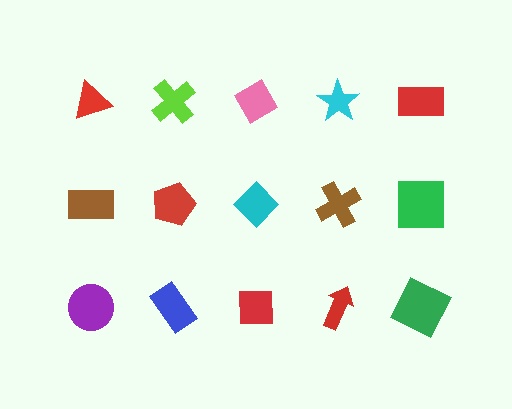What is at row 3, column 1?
A purple circle.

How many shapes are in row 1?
5 shapes.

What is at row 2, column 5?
A green square.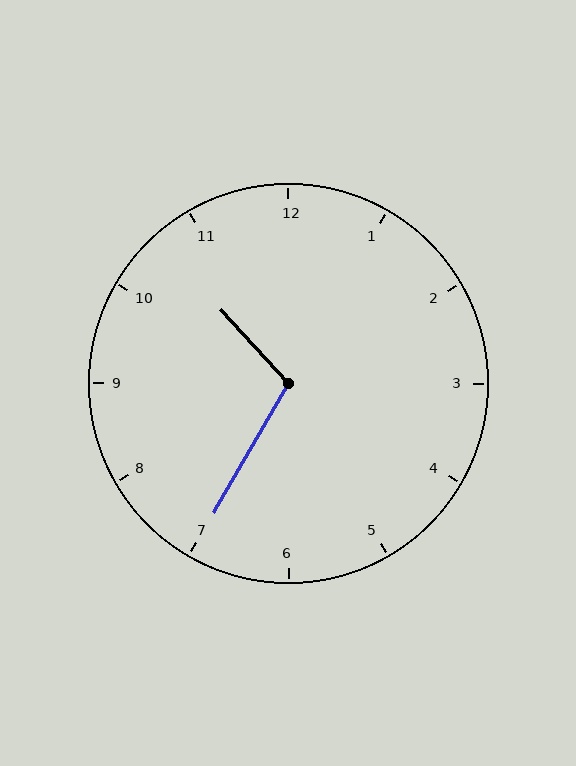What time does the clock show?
10:35.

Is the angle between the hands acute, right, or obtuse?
It is obtuse.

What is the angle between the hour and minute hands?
Approximately 108 degrees.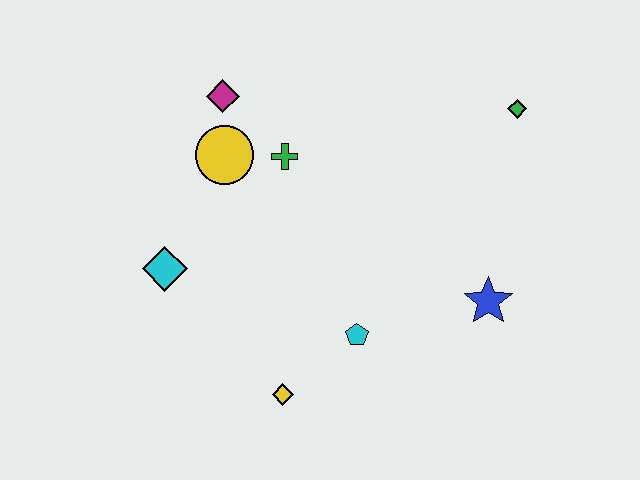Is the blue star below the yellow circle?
Yes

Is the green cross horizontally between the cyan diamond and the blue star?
Yes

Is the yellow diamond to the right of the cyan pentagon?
No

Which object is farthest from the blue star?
The magenta diamond is farthest from the blue star.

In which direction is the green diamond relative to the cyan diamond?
The green diamond is to the right of the cyan diamond.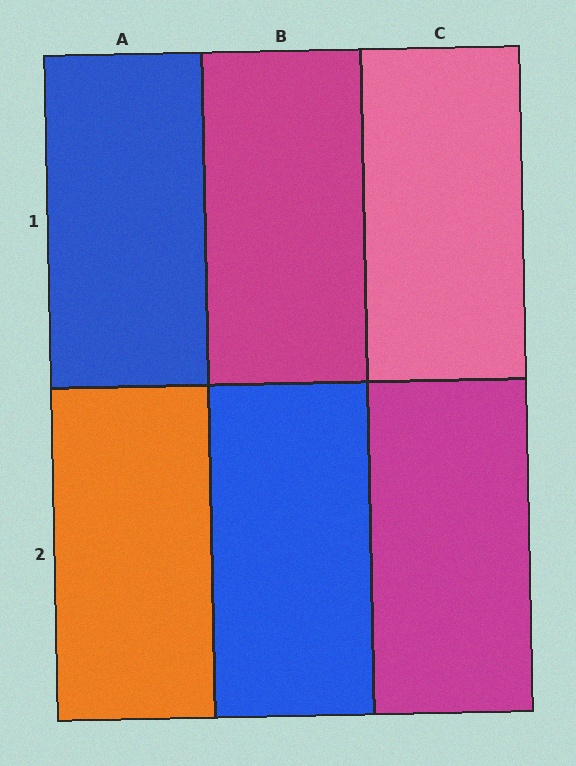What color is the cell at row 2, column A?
Orange.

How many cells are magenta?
2 cells are magenta.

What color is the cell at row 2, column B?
Blue.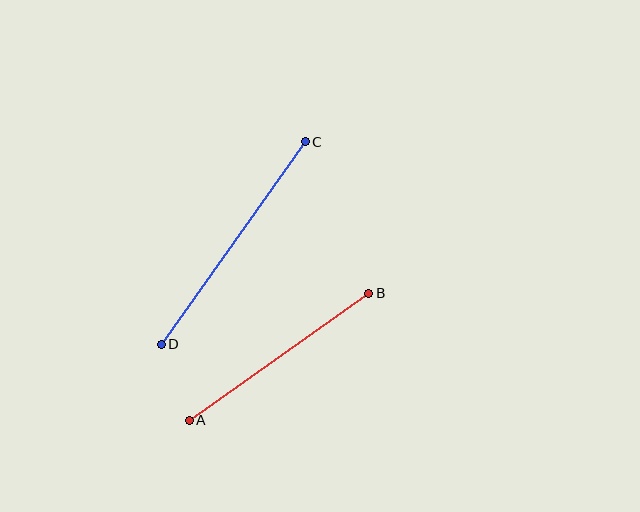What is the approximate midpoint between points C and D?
The midpoint is at approximately (233, 243) pixels.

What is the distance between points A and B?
The distance is approximately 220 pixels.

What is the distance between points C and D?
The distance is approximately 249 pixels.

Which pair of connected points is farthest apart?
Points C and D are farthest apart.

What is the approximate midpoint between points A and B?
The midpoint is at approximately (279, 357) pixels.